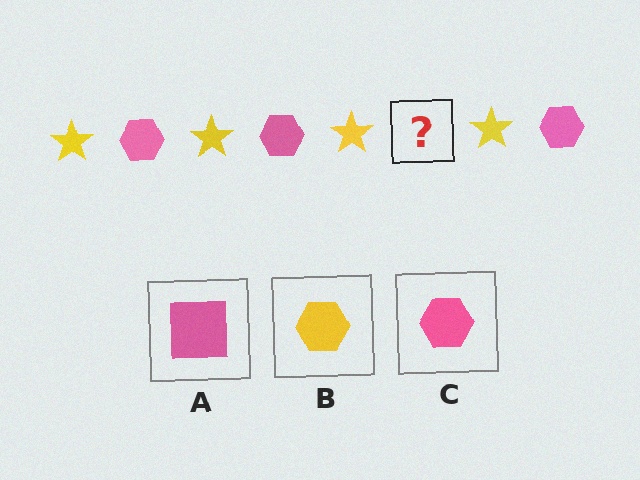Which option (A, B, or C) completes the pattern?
C.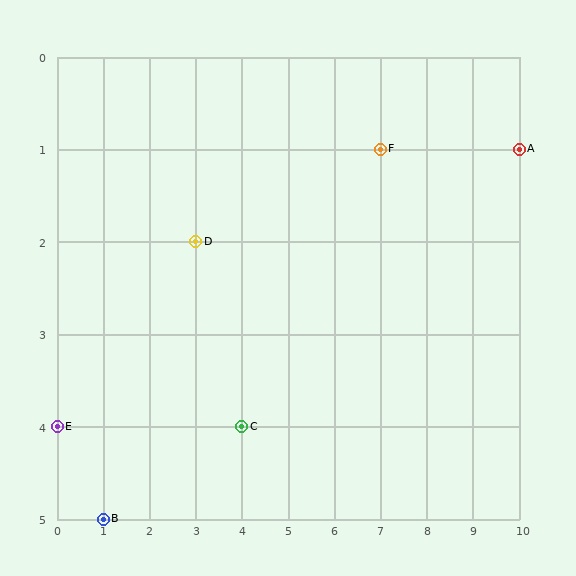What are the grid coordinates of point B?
Point B is at grid coordinates (1, 5).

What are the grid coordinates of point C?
Point C is at grid coordinates (4, 4).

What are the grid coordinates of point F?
Point F is at grid coordinates (7, 1).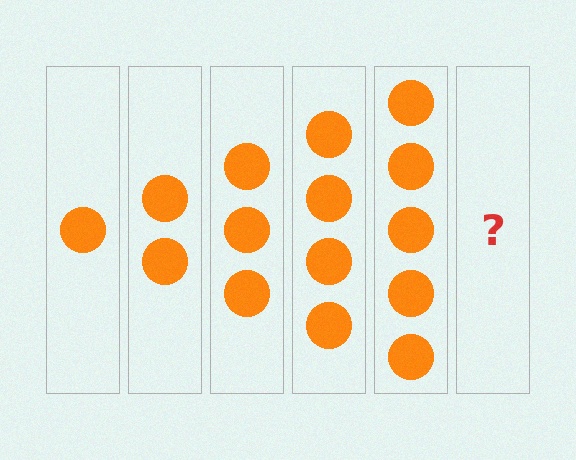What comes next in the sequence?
The next element should be 6 circles.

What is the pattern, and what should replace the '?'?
The pattern is that each step adds one more circle. The '?' should be 6 circles.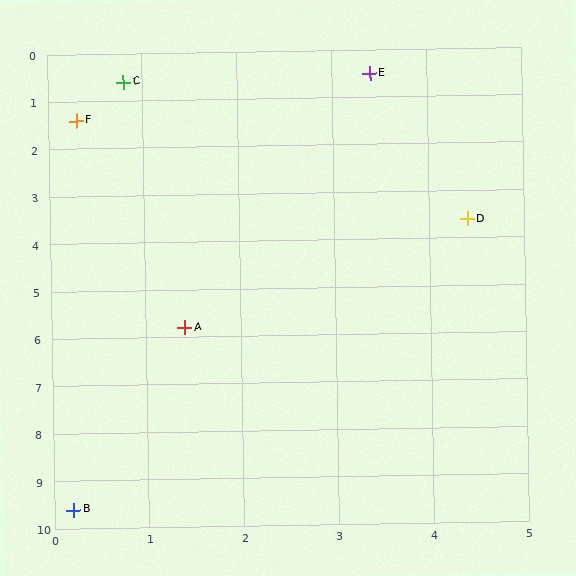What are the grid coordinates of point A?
Point A is at approximately (1.4, 5.8).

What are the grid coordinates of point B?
Point B is at approximately (0.2, 9.6).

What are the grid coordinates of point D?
Point D is at approximately (4.4, 3.6).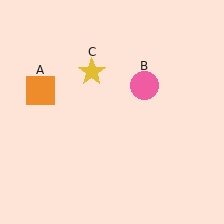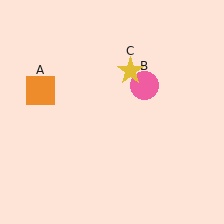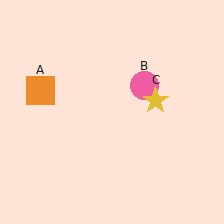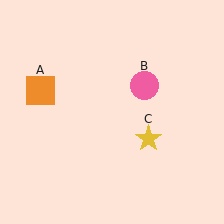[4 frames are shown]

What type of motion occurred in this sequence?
The yellow star (object C) rotated clockwise around the center of the scene.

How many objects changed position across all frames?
1 object changed position: yellow star (object C).